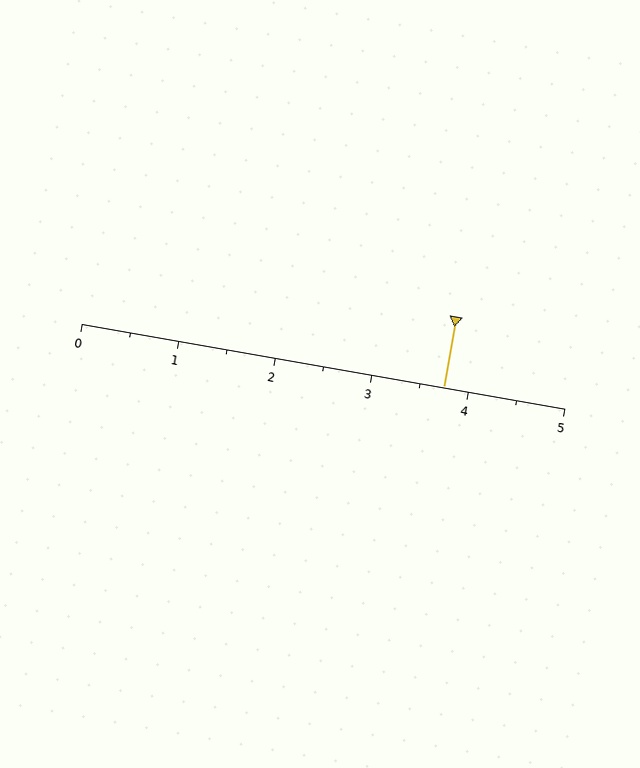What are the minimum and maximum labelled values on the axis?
The axis runs from 0 to 5.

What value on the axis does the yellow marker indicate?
The marker indicates approximately 3.8.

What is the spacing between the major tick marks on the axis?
The major ticks are spaced 1 apart.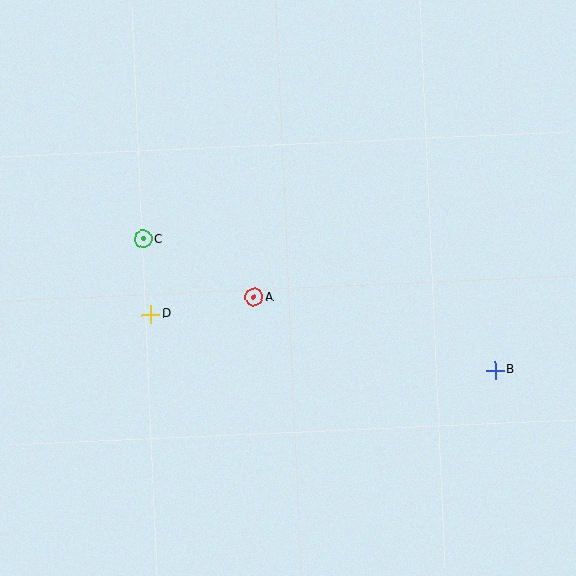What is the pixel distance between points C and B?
The distance between C and B is 376 pixels.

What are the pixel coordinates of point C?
Point C is at (143, 239).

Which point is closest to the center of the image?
Point A at (254, 297) is closest to the center.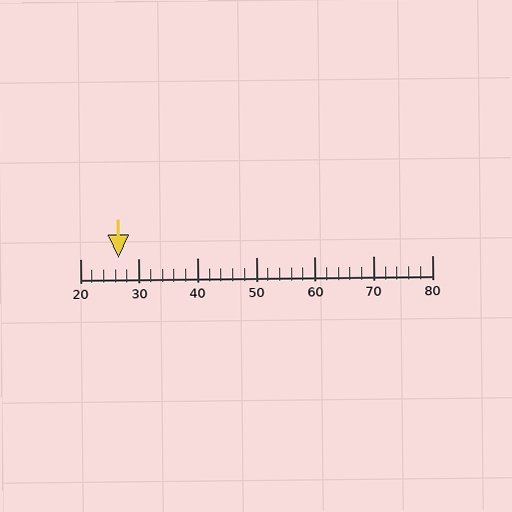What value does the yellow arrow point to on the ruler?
The yellow arrow points to approximately 26.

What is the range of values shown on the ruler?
The ruler shows values from 20 to 80.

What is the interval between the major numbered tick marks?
The major tick marks are spaced 10 units apart.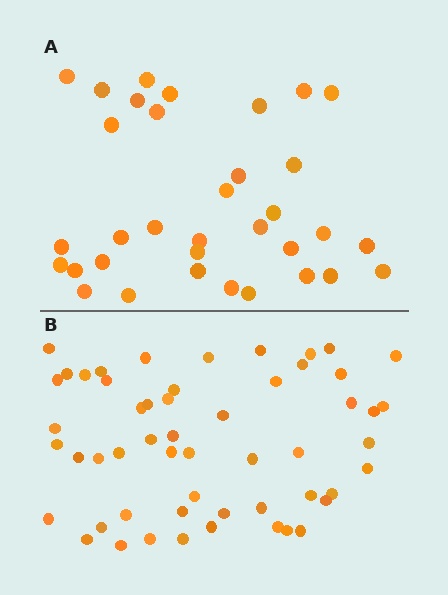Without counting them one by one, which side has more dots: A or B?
Region B (the bottom region) has more dots.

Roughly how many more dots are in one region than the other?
Region B has approximately 20 more dots than region A.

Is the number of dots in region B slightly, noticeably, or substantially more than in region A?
Region B has substantially more. The ratio is roughly 1.6 to 1.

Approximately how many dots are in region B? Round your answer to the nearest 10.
About 50 dots. (The exact count is 54, which rounds to 50.)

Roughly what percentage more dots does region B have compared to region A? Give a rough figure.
About 60% more.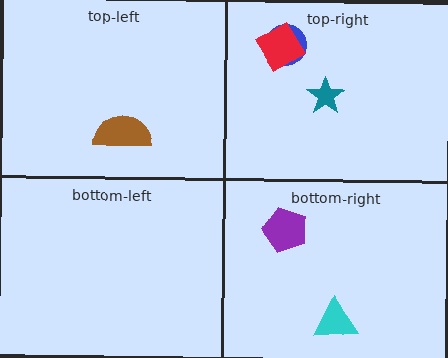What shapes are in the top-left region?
The brown semicircle.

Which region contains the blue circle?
The top-right region.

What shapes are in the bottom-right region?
The cyan triangle, the purple pentagon.